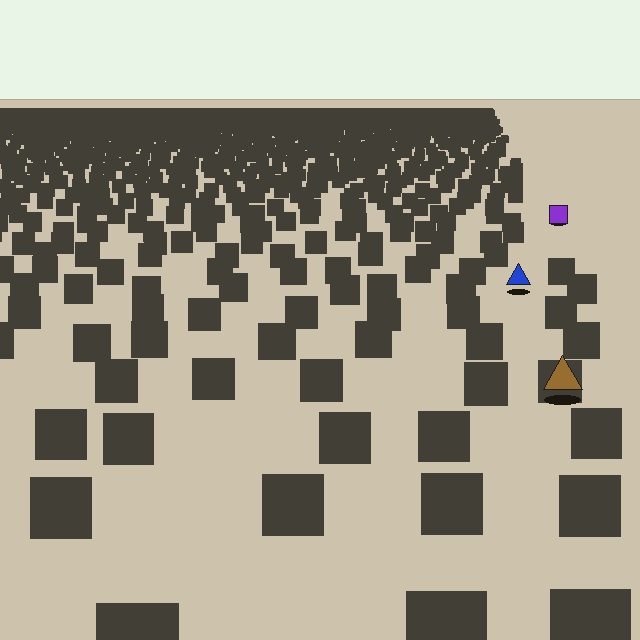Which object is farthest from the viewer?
The purple square is farthest from the viewer. It appears smaller and the ground texture around it is denser.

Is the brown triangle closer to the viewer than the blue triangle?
Yes. The brown triangle is closer — you can tell from the texture gradient: the ground texture is coarser near it.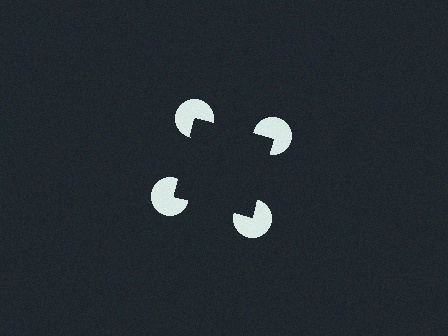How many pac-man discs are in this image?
There are 4 — one at each vertex of the illusory square.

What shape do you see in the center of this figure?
An illusory square — its edges are inferred from the aligned wedge cuts in the pac-man discs, not physically drawn.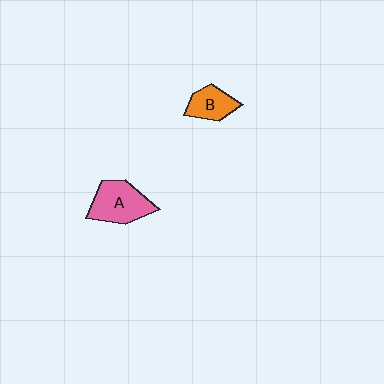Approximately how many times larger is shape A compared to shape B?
Approximately 1.6 times.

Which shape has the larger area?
Shape A (pink).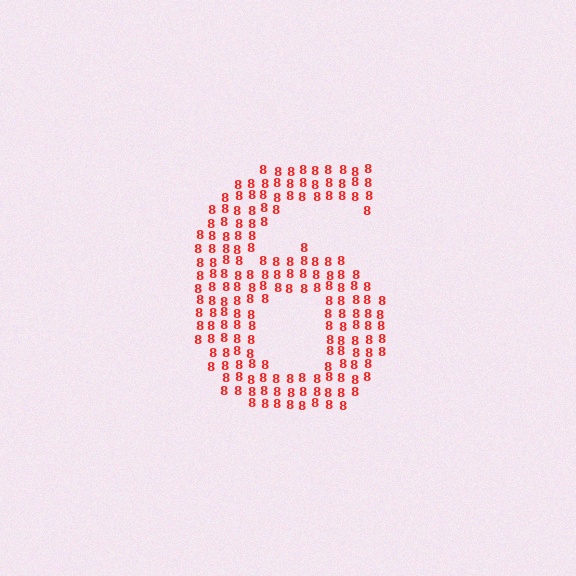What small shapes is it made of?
It is made of small digit 8's.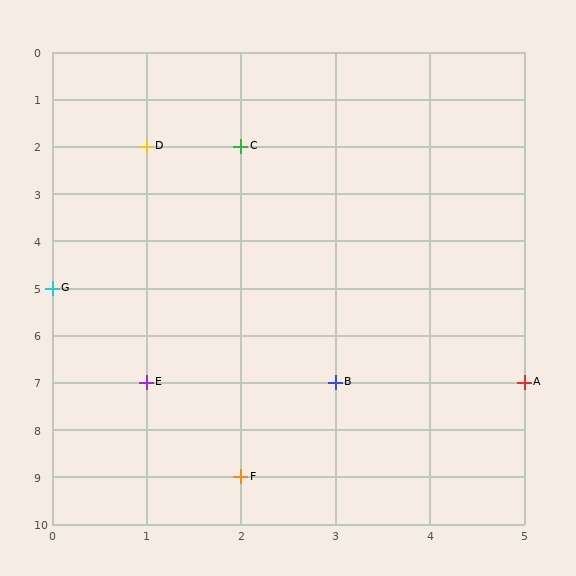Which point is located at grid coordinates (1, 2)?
Point D is at (1, 2).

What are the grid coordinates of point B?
Point B is at grid coordinates (3, 7).